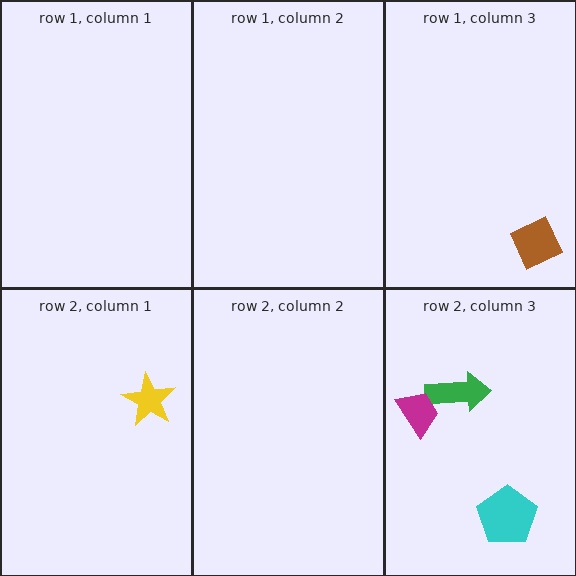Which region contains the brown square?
The row 1, column 3 region.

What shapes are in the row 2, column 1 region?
The yellow star.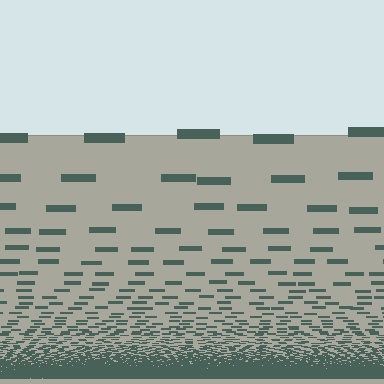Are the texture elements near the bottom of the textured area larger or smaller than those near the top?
Smaller. The gradient is inverted — elements near the bottom are smaller and denser.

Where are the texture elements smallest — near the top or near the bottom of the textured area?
Near the bottom.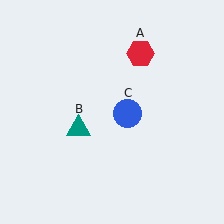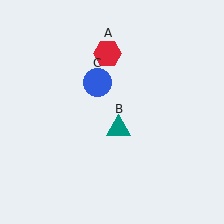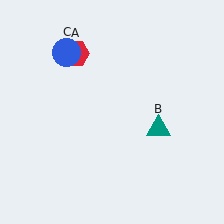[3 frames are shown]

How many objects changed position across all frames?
3 objects changed position: red hexagon (object A), teal triangle (object B), blue circle (object C).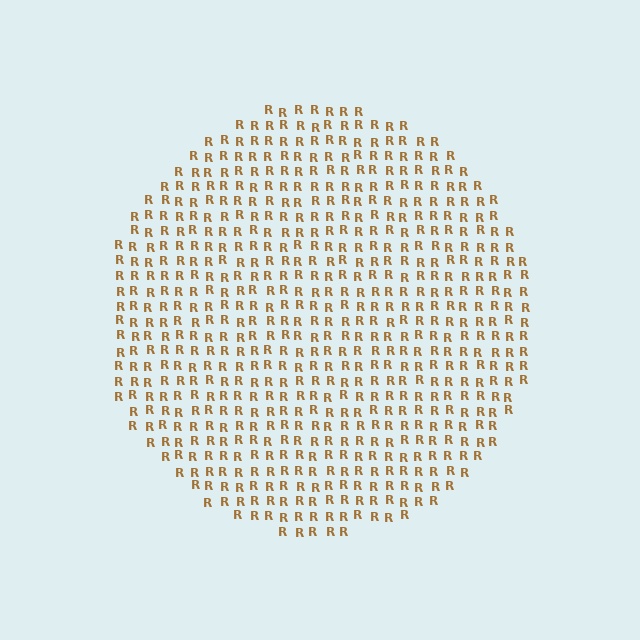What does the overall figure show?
The overall figure shows a circle.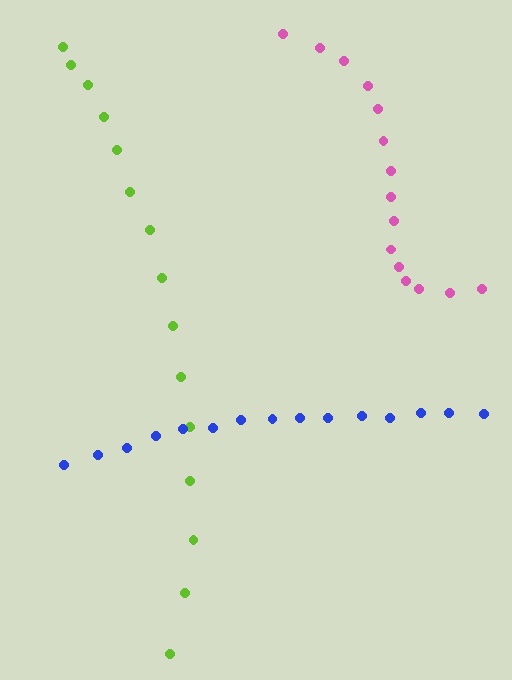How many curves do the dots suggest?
There are 3 distinct paths.